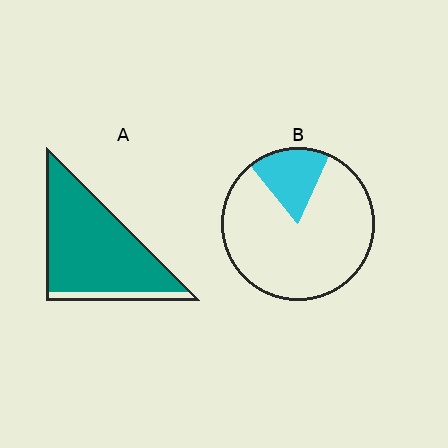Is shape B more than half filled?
No.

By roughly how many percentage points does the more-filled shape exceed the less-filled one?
By roughly 70 percentage points (A over B).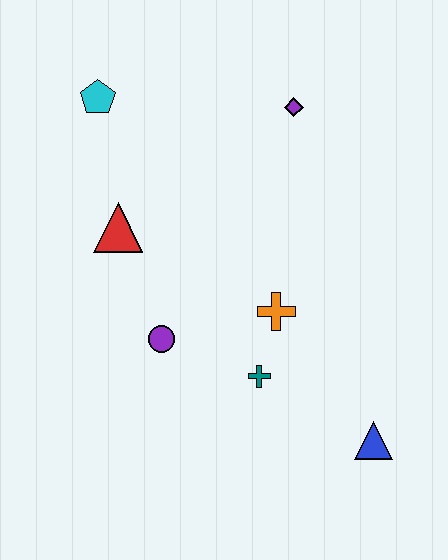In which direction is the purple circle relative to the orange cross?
The purple circle is to the left of the orange cross.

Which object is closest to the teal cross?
The orange cross is closest to the teal cross.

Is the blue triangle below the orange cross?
Yes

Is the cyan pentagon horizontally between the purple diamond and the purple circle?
No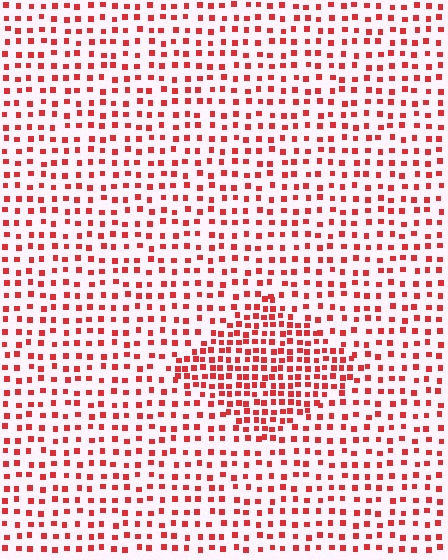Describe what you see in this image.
The image contains small red elements arranged at two different densities. A diamond-shaped region is visible where the elements are more densely packed than the surrounding area.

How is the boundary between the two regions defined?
The boundary is defined by a change in element density (approximately 1.9x ratio). All elements are the same color, size, and shape.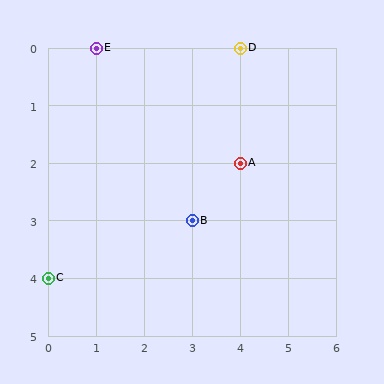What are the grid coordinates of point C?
Point C is at grid coordinates (0, 4).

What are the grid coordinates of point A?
Point A is at grid coordinates (4, 2).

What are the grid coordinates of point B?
Point B is at grid coordinates (3, 3).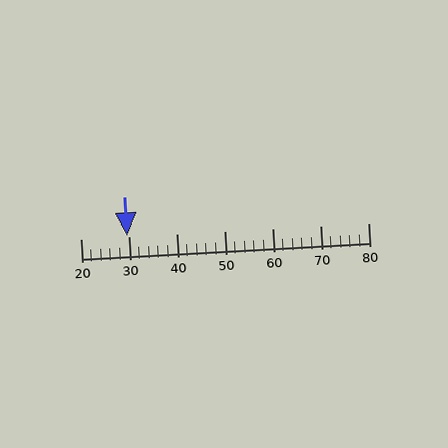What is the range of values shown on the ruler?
The ruler shows values from 20 to 80.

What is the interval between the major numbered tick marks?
The major tick marks are spaced 10 units apart.